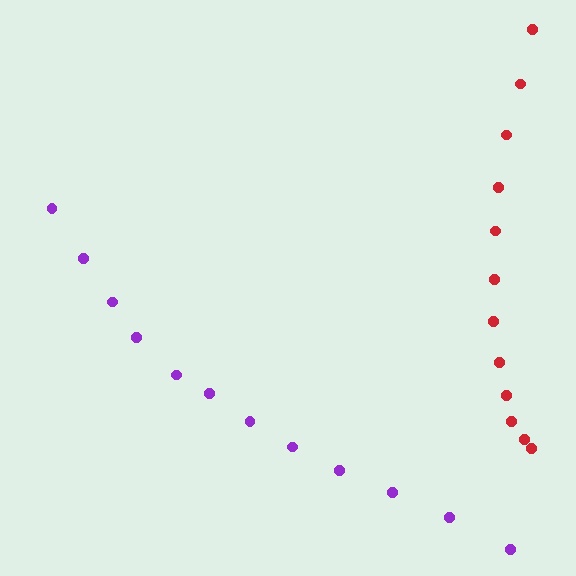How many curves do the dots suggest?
There are 2 distinct paths.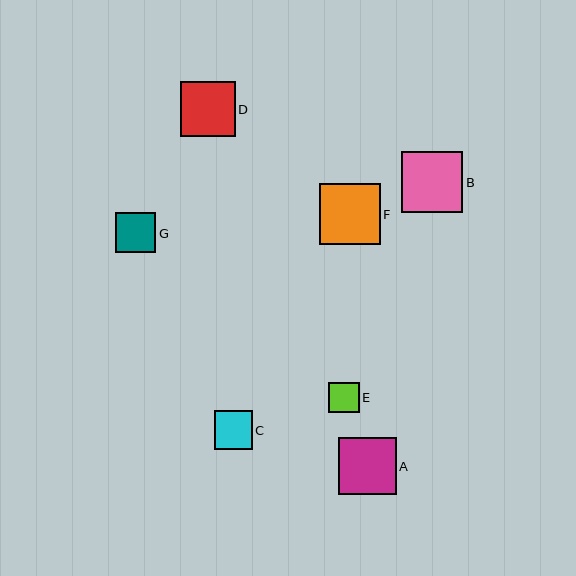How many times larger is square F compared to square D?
Square F is approximately 1.1 times the size of square D.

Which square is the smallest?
Square E is the smallest with a size of approximately 30 pixels.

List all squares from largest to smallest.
From largest to smallest: F, B, A, D, G, C, E.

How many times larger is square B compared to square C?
Square B is approximately 1.6 times the size of square C.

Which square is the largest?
Square F is the largest with a size of approximately 61 pixels.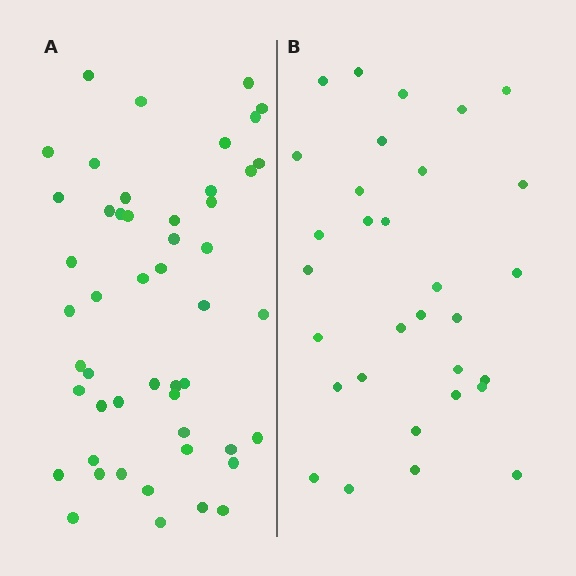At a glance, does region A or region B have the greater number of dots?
Region A (the left region) has more dots.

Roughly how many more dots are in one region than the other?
Region A has approximately 20 more dots than region B.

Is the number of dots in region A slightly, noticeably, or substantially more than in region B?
Region A has substantially more. The ratio is roughly 1.6 to 1.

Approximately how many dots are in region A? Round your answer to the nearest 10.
About 50 dots.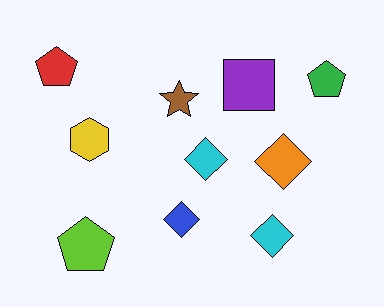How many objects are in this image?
There are 10 objects.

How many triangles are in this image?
There are no triangles.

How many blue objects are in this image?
There is 1 blue object.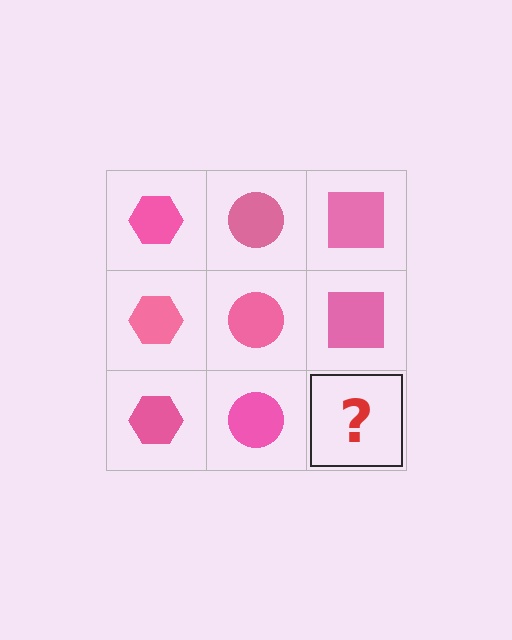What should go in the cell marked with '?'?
The missing cell should contain a pink square.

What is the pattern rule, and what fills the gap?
The rule is that each column has a consistent shape. The gap should be filled with a pink square.